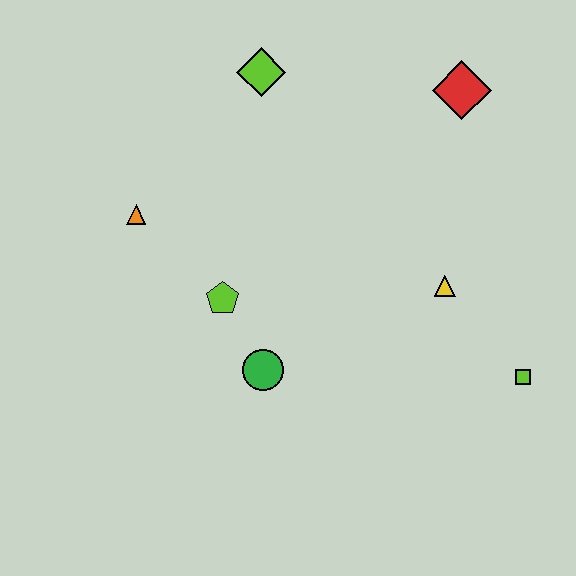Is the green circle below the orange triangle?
Yes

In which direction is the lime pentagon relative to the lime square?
The lime pentagon is to the left of the lime square.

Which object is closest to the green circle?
The lime pentagon is closest to the green circle.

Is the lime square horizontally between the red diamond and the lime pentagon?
No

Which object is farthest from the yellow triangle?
The orange triangle is farthest from the yellow triangle.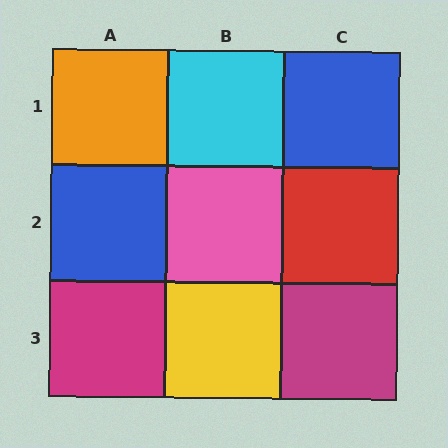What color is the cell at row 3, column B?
Yellow.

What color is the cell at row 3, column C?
Magenta.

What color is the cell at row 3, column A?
Magenta.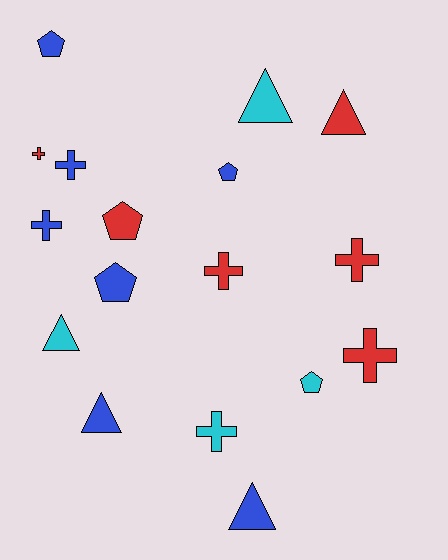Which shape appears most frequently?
Cross, with 7 objects.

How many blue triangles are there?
There are 2 blue triangles.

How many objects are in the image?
There are 17 objects.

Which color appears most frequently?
Blue, with 7 objects.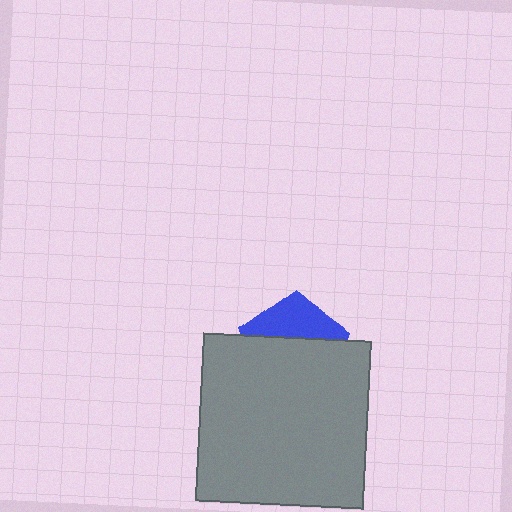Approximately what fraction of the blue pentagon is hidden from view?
Roughly 64% of the blue pentagon is hidden behind the gray square.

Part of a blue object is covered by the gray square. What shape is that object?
It is a pentagon.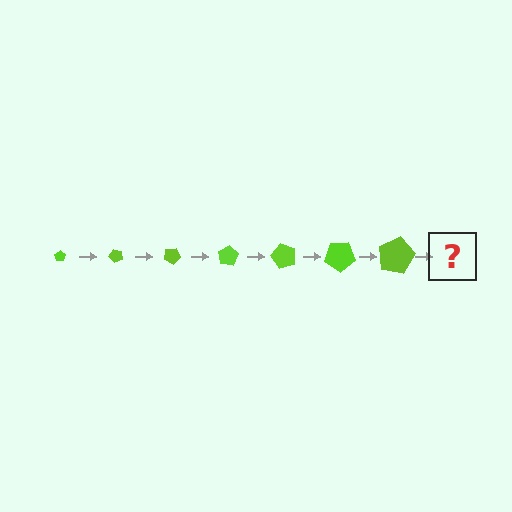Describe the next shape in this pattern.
It should be a pentagon, larger than the previous one and rotated 350 degrees from the start.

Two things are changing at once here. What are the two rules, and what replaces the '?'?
The two rules are that the pentagon grows larger each step and it rotates 50 degrees each step. The '?' should be a pentagon, larger than the previous one and rotated 350 degrees from the start.